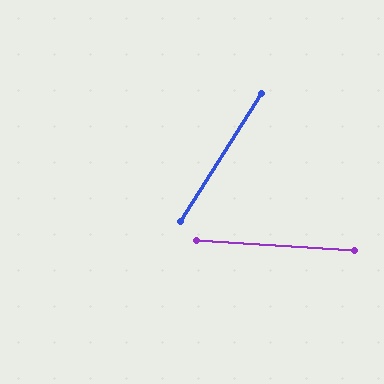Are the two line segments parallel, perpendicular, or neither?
Neither parallel nor perpendicular — they differ by about 62°.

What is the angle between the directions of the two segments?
Approximately 62 degrees.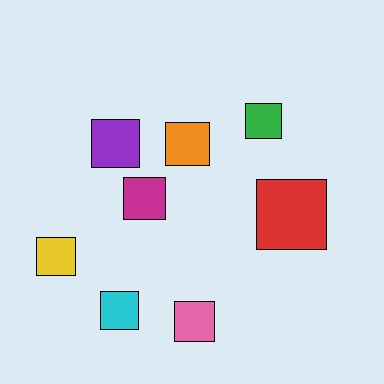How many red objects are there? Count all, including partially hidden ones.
There is 1 red object.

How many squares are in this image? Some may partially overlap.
There are 8 squares.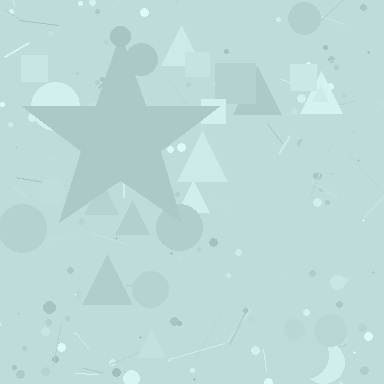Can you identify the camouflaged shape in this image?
The camouflaged shape is a star.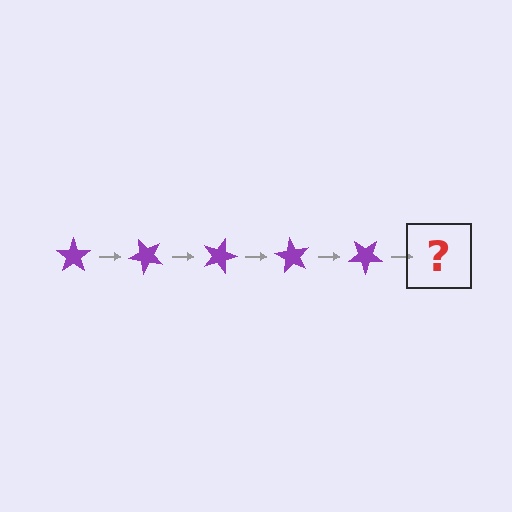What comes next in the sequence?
The next element should be a purple star rotated 225 degrees.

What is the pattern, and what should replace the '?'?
The pattern is that the star rotates 45 degrees each step. The '?' should be a purple star rotated 225 degrees.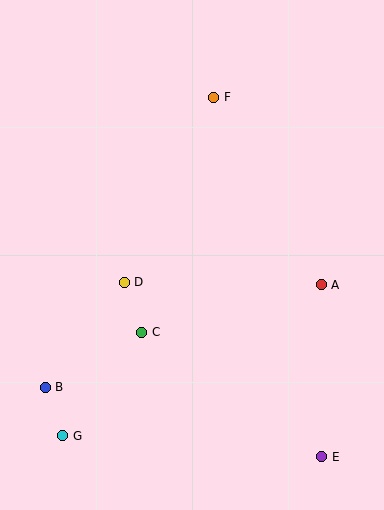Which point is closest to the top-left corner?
Point F is closest to the top-left corner.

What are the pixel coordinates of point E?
Point E is at (322, 457).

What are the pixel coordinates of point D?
Point D is at (124, 282).